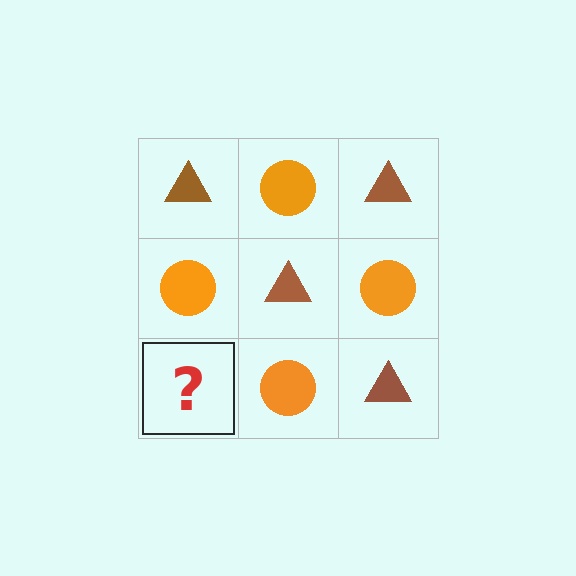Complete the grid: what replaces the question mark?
The question mark should be replaced with a brown triangle.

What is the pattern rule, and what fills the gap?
The rule is that it alternates brown triangle and orange circle in a checkerboard pattern. The gap should be filled with a brown triangle.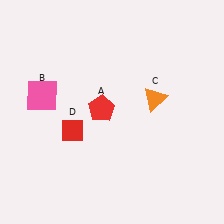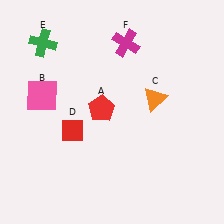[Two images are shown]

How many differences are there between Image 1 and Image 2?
There are 2 differences between the two images.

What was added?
A green cross (E), a magenta cross (F) were added in Image 2.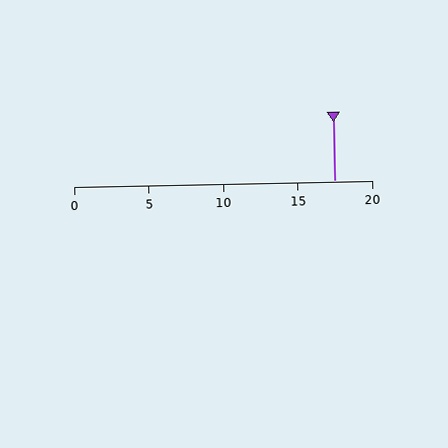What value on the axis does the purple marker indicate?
The marker indicates approximately 17.5.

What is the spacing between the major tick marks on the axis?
The major ticks are spaced 5 apart.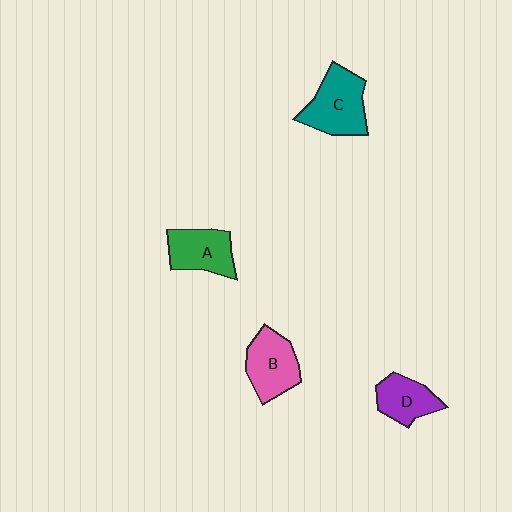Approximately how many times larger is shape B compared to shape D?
Approximately 1.3 times.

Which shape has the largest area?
Shape C (teal).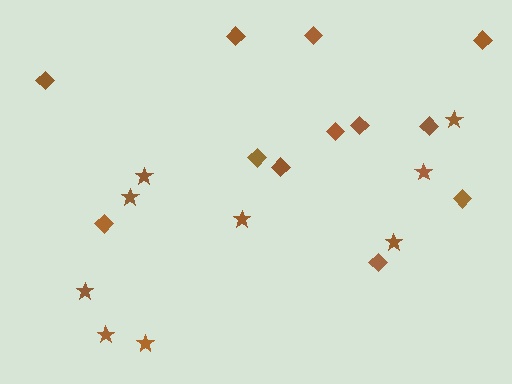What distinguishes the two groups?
There are 2 groups: one group of diamonds (12) and one group of stars (9).